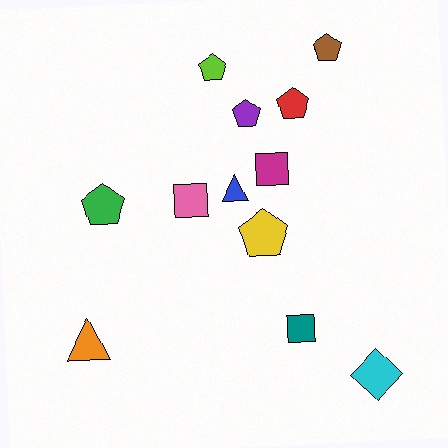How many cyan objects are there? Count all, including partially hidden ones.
There is 1 cyan object.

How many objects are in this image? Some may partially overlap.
There are 12 objects.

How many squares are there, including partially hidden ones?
There are 3 squares.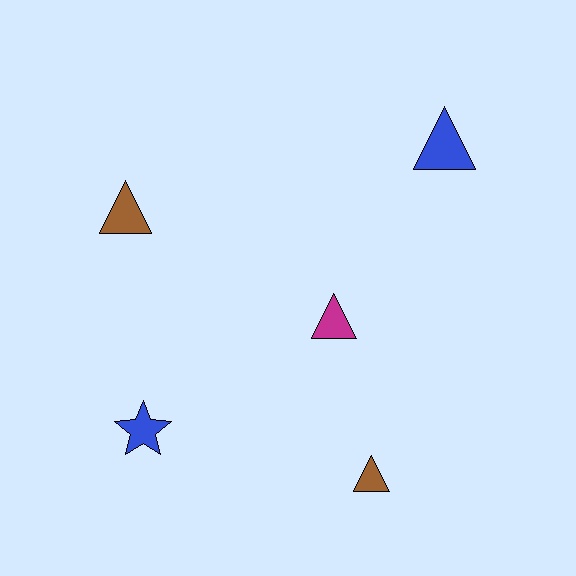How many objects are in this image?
There are 5 objects.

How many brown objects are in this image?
There are 2 brown objects.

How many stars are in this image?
There is 1 star.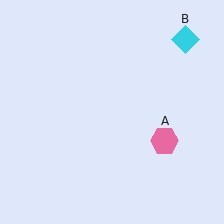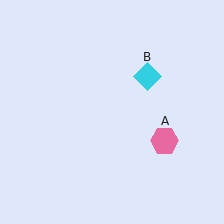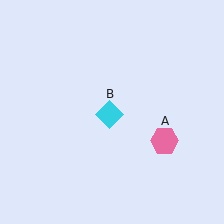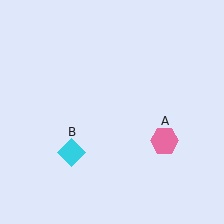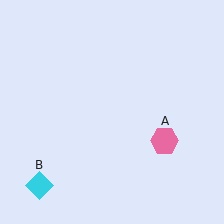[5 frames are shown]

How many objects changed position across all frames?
1 object changed position: cyan diamond (object B).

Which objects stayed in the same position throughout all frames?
Pink hexagon (object A) remained stationary.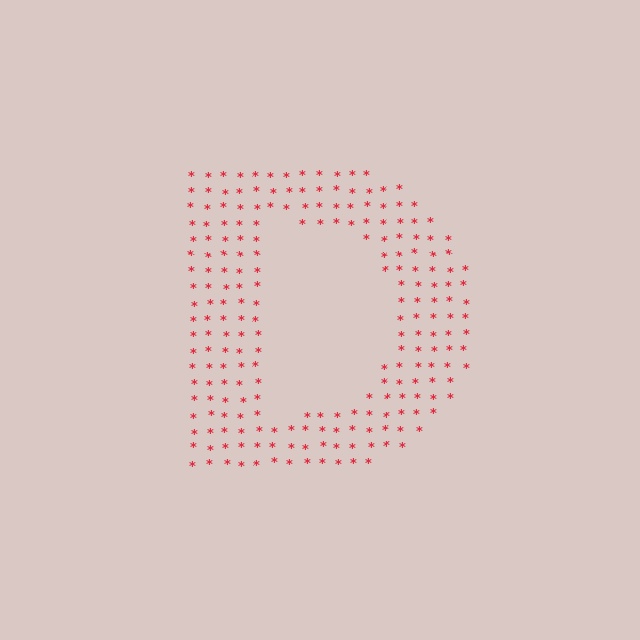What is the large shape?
The large shape is the letter D.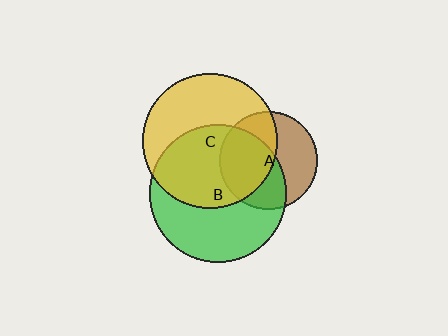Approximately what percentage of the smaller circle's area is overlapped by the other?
Approximately 50%.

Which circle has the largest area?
Circle B (green).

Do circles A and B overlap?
Yes.